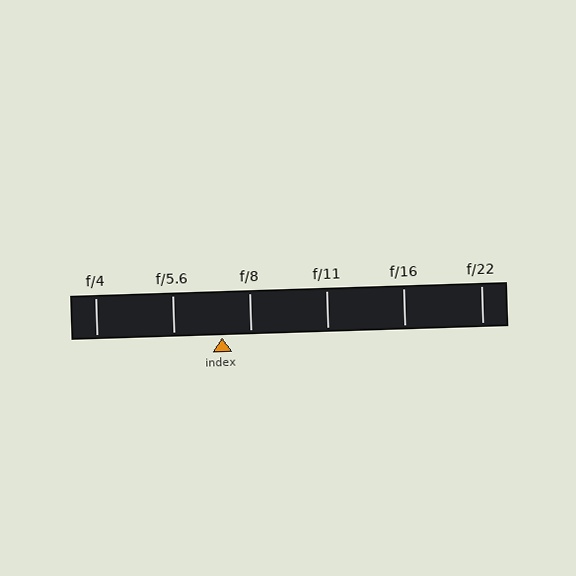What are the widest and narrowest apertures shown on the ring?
The widest aperture shown is f/4 and the narrowest is f/22.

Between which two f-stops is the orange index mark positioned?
The index mark is between f/5.6 and f/8.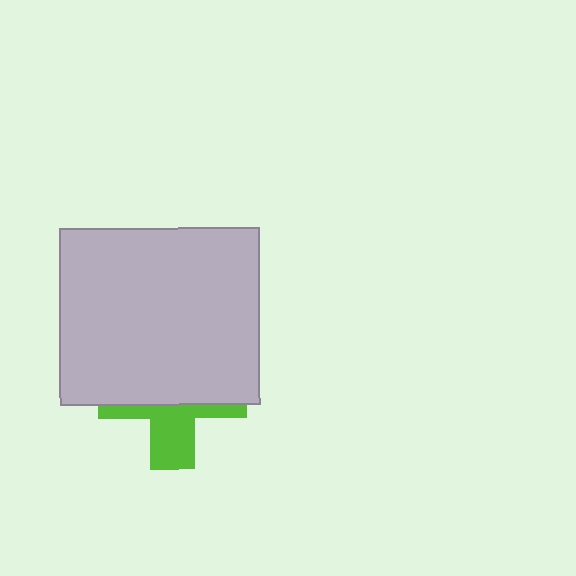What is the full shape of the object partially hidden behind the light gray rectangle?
The partially hidden object is a lime cross.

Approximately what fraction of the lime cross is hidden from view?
Roughly 64% of the lime cross is hidden behind the light gray rectangle.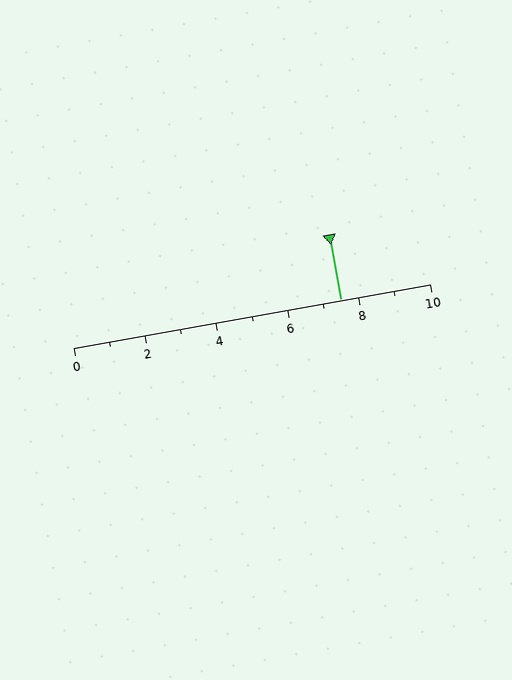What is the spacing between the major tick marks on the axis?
The major ticks are spaced 2 apart.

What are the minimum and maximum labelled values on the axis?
The axis runs from 0 to 10.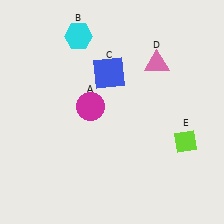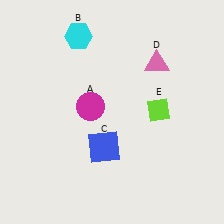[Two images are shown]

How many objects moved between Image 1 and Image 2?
2 objects moved between the two images.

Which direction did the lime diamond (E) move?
The lime diamond (E) moved up.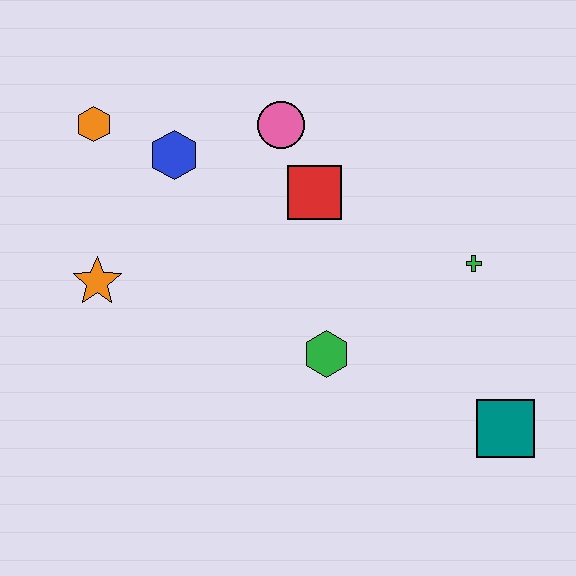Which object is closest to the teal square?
The green cross is closest to the teal square.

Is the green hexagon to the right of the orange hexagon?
Yes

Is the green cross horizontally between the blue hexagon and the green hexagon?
No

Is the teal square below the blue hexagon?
Yes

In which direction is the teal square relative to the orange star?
The teal square is to the right of the orange star.